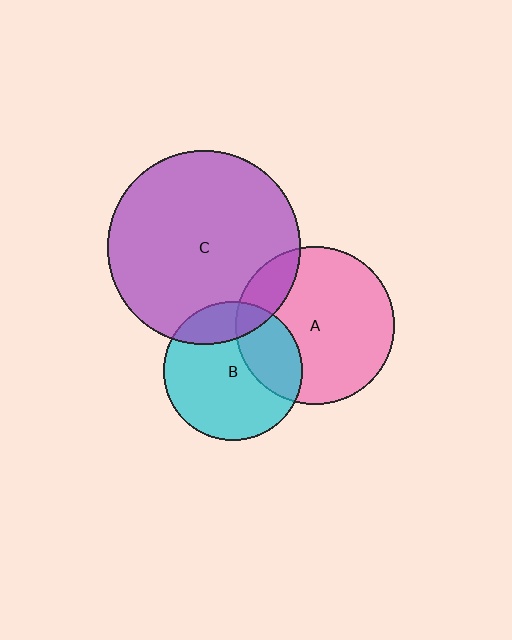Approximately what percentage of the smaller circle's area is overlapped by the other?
Approximately 15%.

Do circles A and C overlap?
Yes.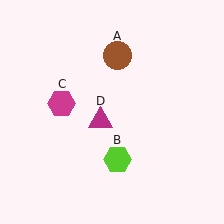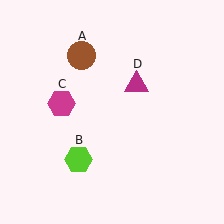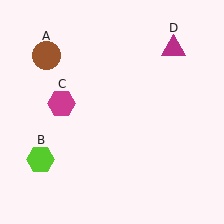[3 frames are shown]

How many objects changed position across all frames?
3 objects changed position: brown circle (object A), lime hexagon (object B), magenta triangle (object D).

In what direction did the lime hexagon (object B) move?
The lime hexagon (object B) moved left.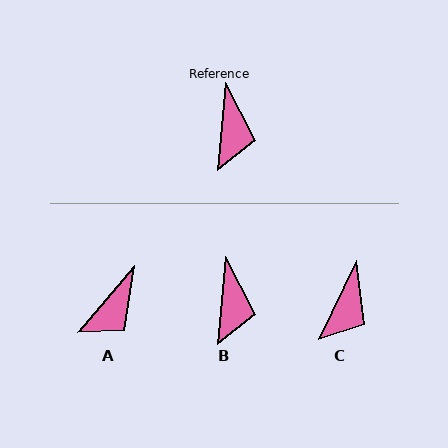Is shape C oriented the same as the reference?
No, it is off by about 20 degrees.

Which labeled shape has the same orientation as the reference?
B.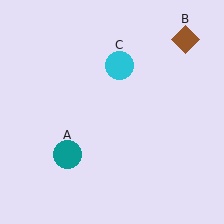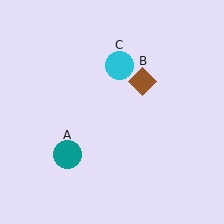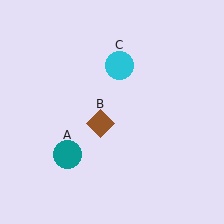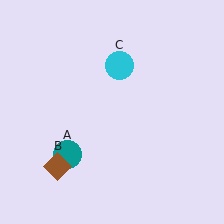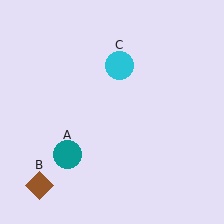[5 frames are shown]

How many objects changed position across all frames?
1 object changed position: brown diamond (object B).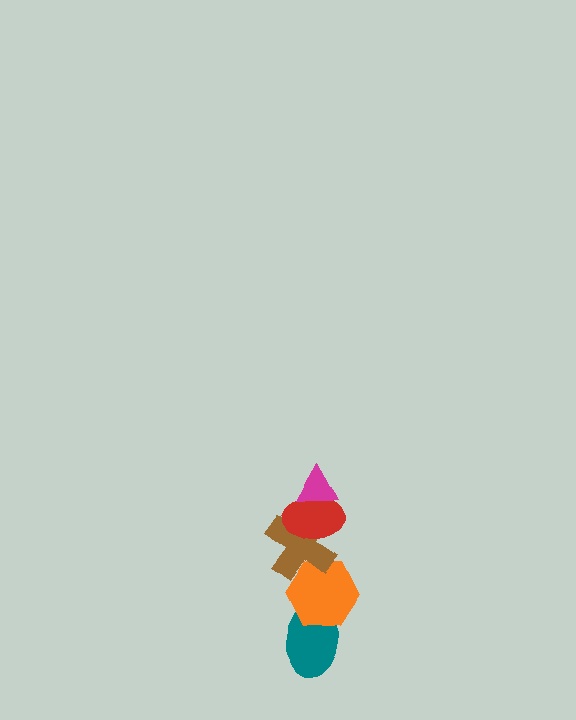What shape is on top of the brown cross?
The red ellipse is on top of the brown cross.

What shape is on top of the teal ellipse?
The orange hexagon is on top of the teal ellipse.